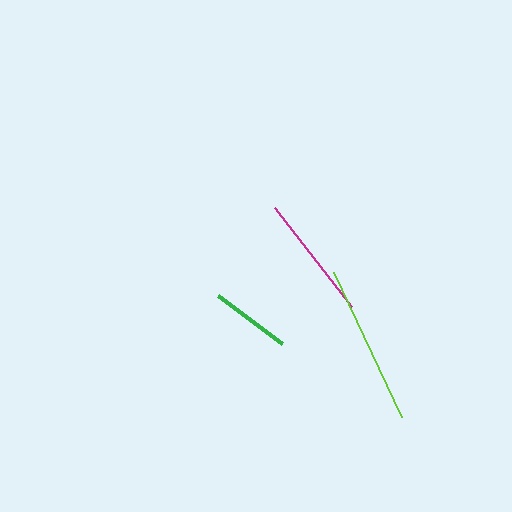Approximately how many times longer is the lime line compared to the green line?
The lime line is approximately 2.0 times the length of the green line.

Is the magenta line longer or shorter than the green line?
The magenta line is longer than the green line.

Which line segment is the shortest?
The green line is the shortest at approximately 80 pixels.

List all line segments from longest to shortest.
From longest to shortest: lime, magenta, green.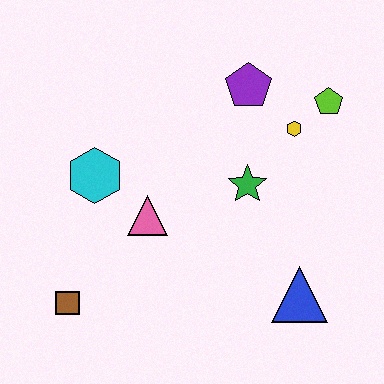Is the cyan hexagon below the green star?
No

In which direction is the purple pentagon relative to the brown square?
The purple pentagon is above the brown square.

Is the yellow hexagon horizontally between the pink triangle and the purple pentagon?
No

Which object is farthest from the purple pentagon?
The brown square is farthest from the purple pentagon.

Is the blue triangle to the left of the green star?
No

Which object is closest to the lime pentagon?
The yellow hexagon is closest to the lime pentagon.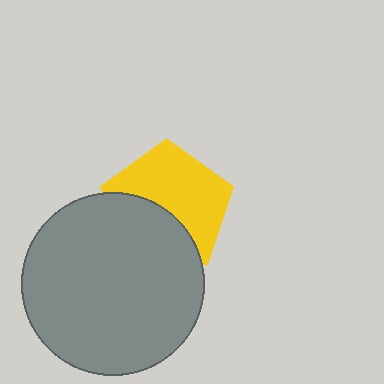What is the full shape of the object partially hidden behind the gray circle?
The partially hidden object is a yellow pentagon.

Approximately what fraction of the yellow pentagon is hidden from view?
Roughly 42% of the yellow pentagon is hidden behind the gray circle.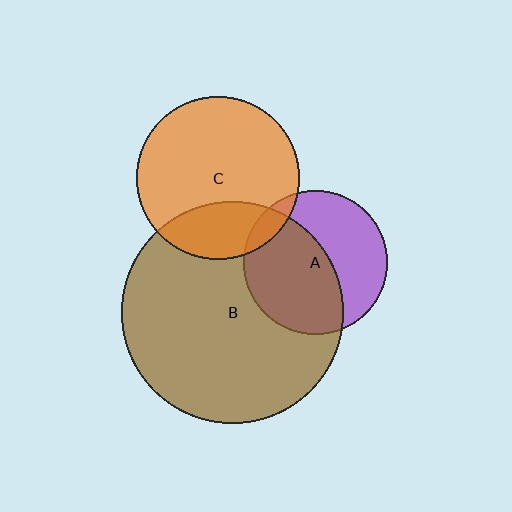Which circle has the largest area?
Circle B (brown).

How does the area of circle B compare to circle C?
Approximately 1.9 times.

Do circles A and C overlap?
Yes.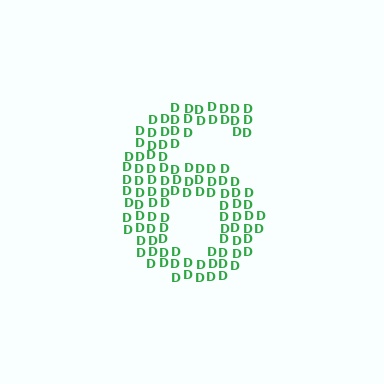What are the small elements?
The small elements are letter D's.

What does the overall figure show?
The overall figure shows the digit 6.